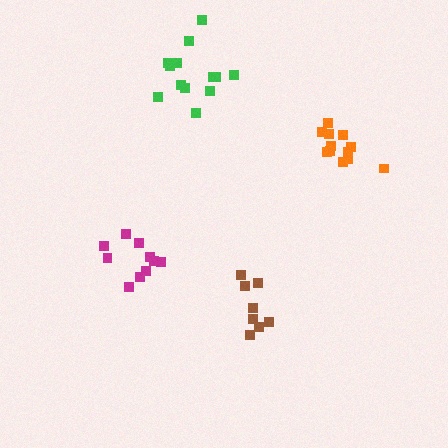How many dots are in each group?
Group 1: 12 dots, Group 2: 8 dots, Group 3: 10 dots, Group 4: 13 dots (43 total).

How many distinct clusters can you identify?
There are 4 distinct clusters.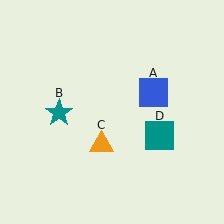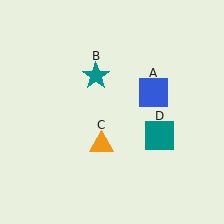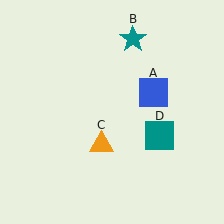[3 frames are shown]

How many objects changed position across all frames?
1 object changed position: teal star (object B).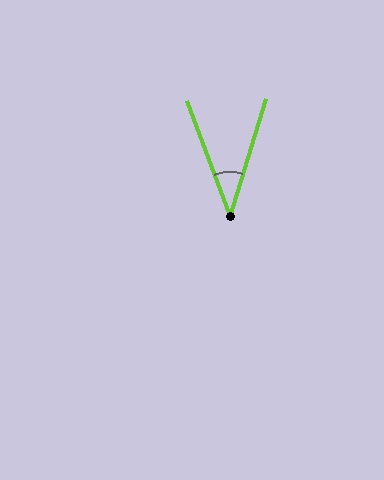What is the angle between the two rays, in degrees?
Approximately 37 degrees.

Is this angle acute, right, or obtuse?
It is acute.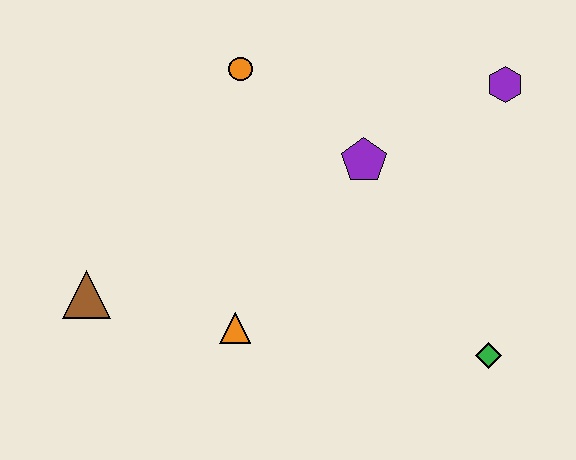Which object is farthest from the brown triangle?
The purple hexagon is farthest from the brown triangle.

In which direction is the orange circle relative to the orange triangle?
The orange circle is above the orange triangle.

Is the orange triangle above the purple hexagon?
No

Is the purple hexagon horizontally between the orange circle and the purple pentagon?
No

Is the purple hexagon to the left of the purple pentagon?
No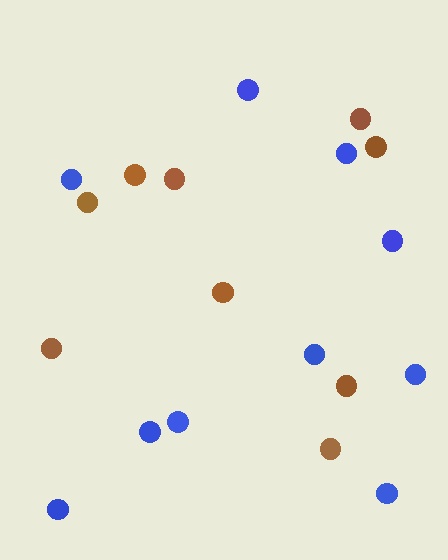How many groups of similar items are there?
There are 2 groups: one group of brown circles (9) and one group of blue circles (10).